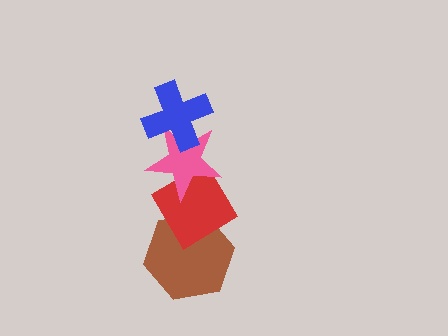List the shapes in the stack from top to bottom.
From top to bottom: the blue cross, the pink star, the red diamond, the brown hexagon.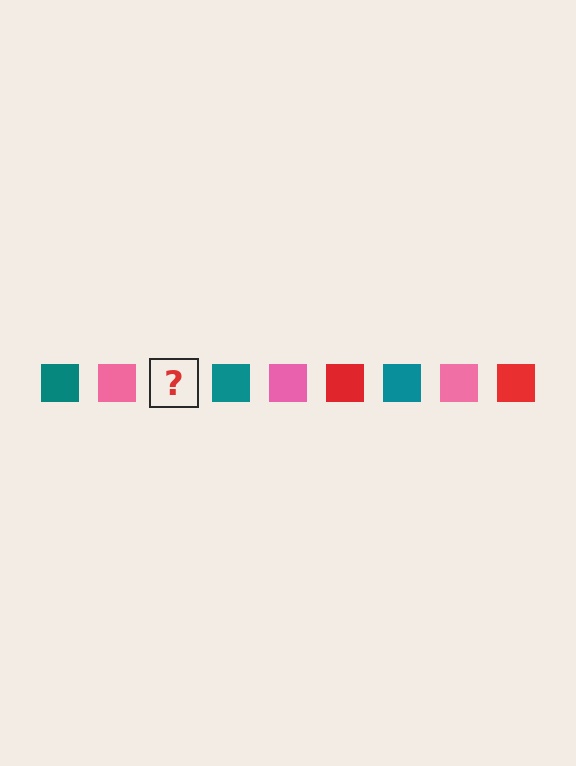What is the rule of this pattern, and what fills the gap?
The rule is that the pattern cycles through teal, pink, red squares. The gap should be filled with a red square.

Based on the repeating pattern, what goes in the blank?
The blank should be a red square.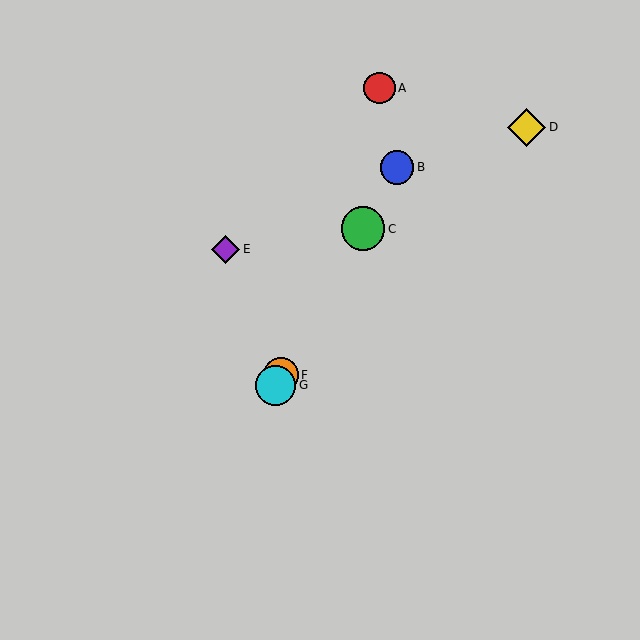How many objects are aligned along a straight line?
4 objects (B, C, F, G) are aligned along a straight line.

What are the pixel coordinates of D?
Object D is at (527, 127).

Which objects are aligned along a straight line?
Objects B, C, F, G are aligned along a straight line.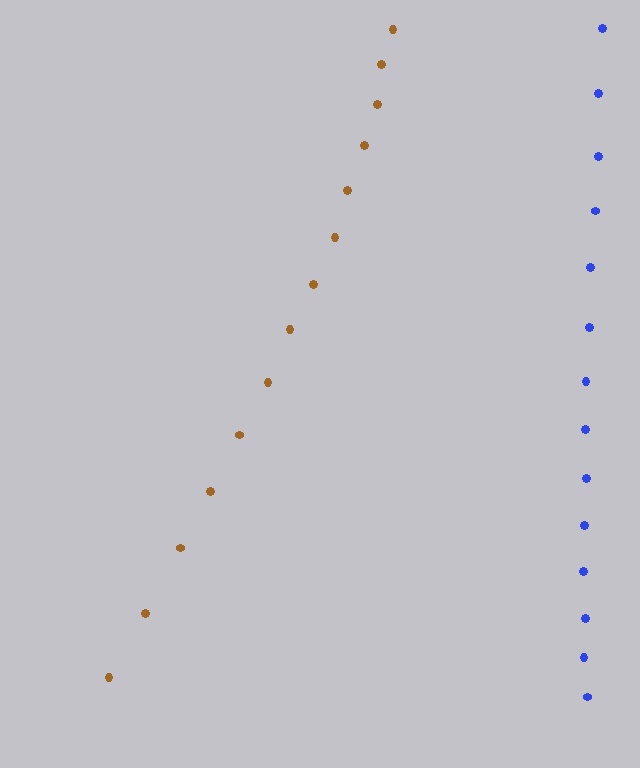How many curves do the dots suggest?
There are 2 distinct paths.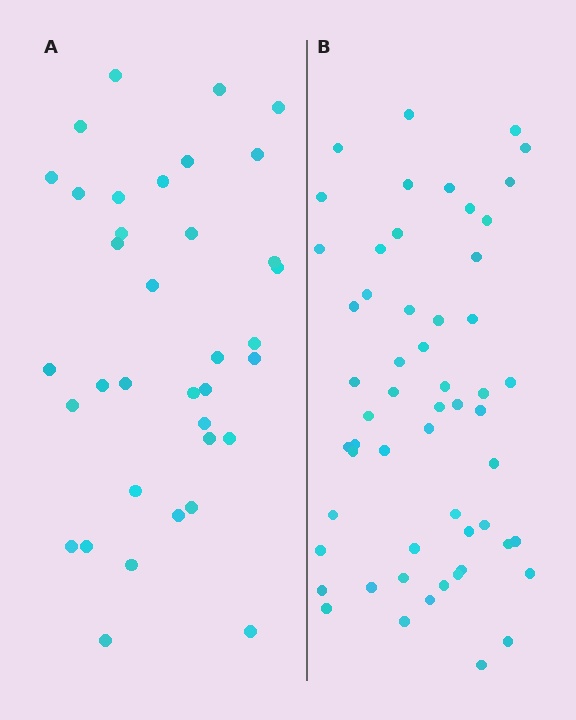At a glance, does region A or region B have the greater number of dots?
Region B (the right region) has more dots.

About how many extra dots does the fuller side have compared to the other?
Region B has approximately 20 more dots than region A.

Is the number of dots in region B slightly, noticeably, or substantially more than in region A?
Region B has substantially more. The ratio is roughly 1.6 to 1.